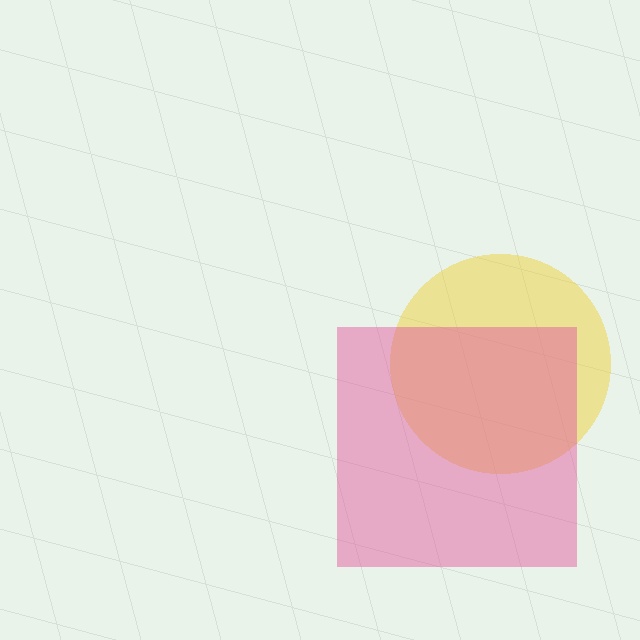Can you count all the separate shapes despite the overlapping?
Yes, there are 2 separate shapes.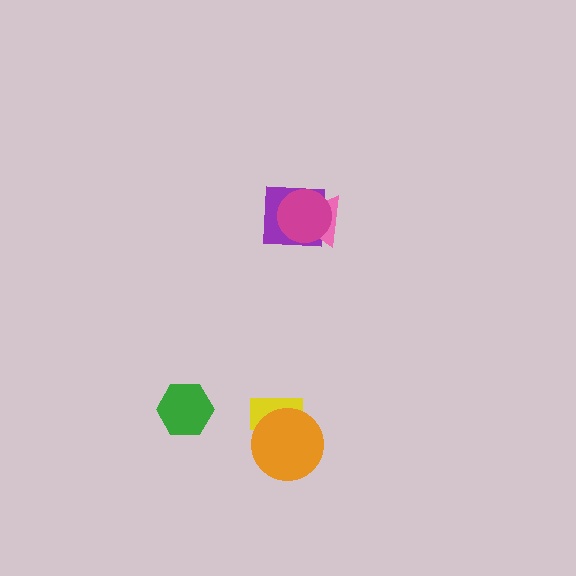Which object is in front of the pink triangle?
The magenta circle is in front of the pink triangle.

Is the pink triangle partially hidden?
Yes, it is partially covered by another shape.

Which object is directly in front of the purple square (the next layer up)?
The pink triangle is directly in front of the purple square.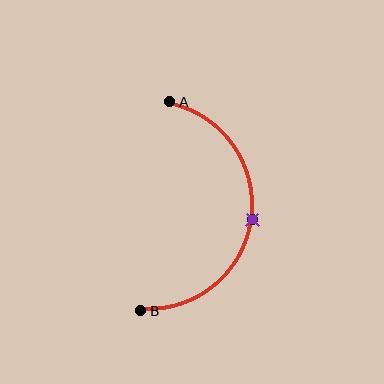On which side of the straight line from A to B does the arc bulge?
The arc bulges to the right of the straight line connecting A and B.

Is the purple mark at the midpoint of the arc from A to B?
Yes. The purple mark lies on the arc at equal arc-length from both A and B — it is the arc midpoint.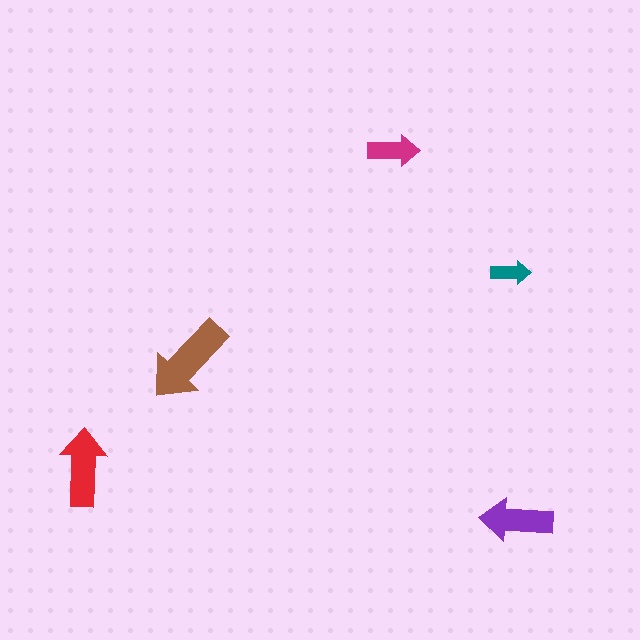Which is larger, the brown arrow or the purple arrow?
The brown one.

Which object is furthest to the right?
The purple arrow is rightmost.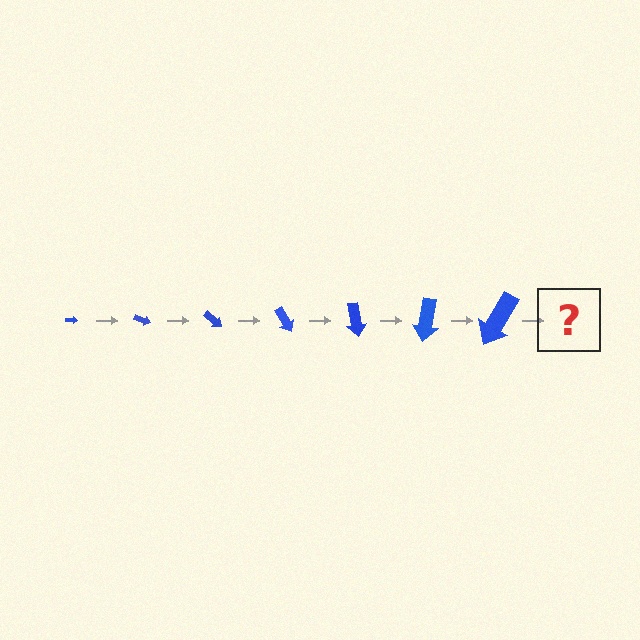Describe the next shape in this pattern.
It should be an arrow, larger than the previous one and rotated 140 degrees from the start.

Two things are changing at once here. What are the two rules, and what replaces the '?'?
The two rules are that the arrow grows larger each step and it rotates 20 degrees each step. The '?' should be an arrow, larger than the previous one and rotated 140 degrees from the start.